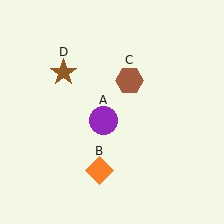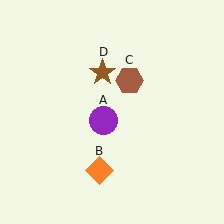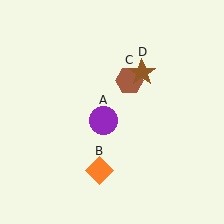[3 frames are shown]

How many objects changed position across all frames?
1 object changed position: brown star (object D).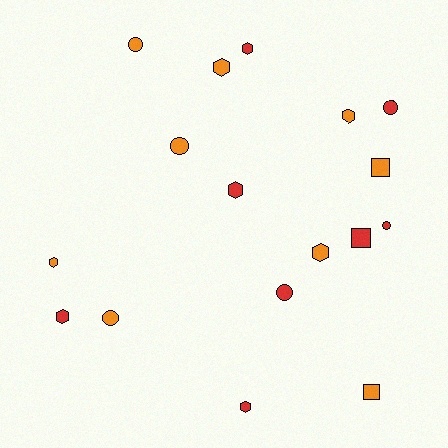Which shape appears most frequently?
Hexagon, with 8 objects.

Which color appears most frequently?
Orange, with 9 objects.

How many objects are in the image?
There are 17 objects.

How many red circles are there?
There are 3 red circles.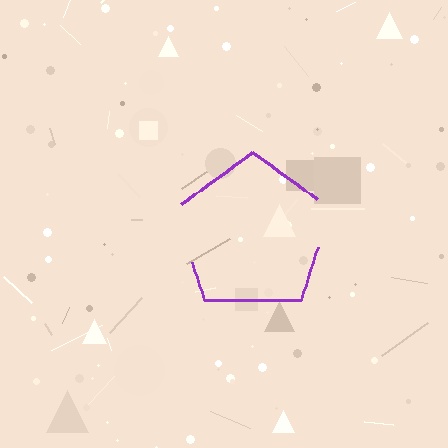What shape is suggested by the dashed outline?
The dashed outline suggests a pentagon.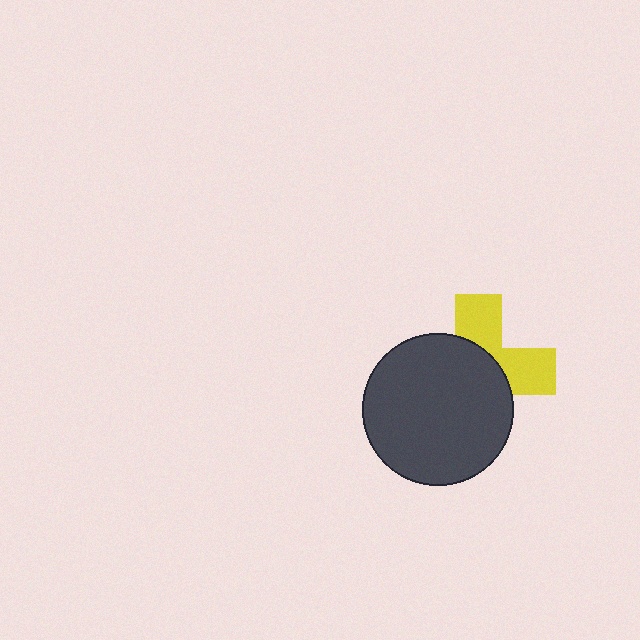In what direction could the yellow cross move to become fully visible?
The yellow cross could move toward the upper-right. That would shift it out from behind the dark gray circle entirely.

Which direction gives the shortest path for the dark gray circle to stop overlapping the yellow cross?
Moving toward the lower-left gives the shortest separation.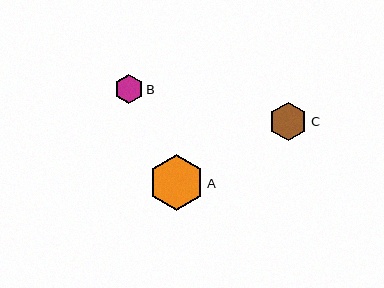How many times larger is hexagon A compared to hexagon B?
Hexagon A is approximately 1.9 times the size of hexagon B.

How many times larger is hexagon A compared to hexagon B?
Hexagon A is approximately 1.9 times the size of hexagon B.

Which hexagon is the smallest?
Hexagon B is the smallest with a size of approximately 28 pixels.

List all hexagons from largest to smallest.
From largest to smallest: A, C, B.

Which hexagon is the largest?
Hexagon A is the largest with a size of approximately 55 pixels.